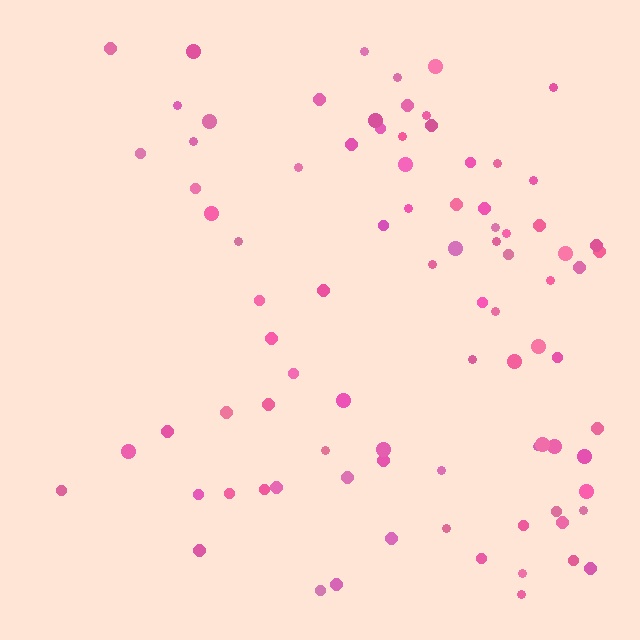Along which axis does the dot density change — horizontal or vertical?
Horizontal.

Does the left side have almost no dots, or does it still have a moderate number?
Still a moderate number, just noticeably fewer than the right.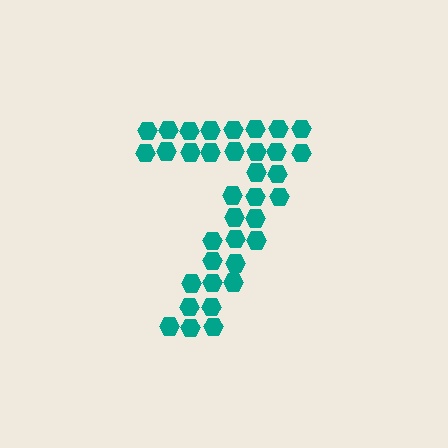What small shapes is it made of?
It is made of small hexagons.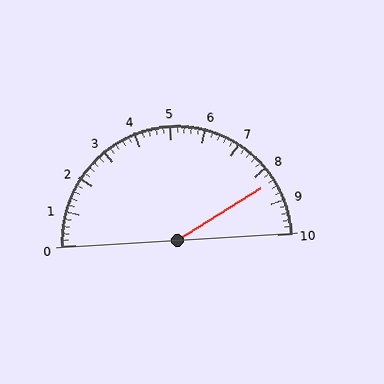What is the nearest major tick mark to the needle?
The nearest major tick mark is 8.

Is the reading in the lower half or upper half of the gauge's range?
The reading is in the upper half of the range (0 to 10).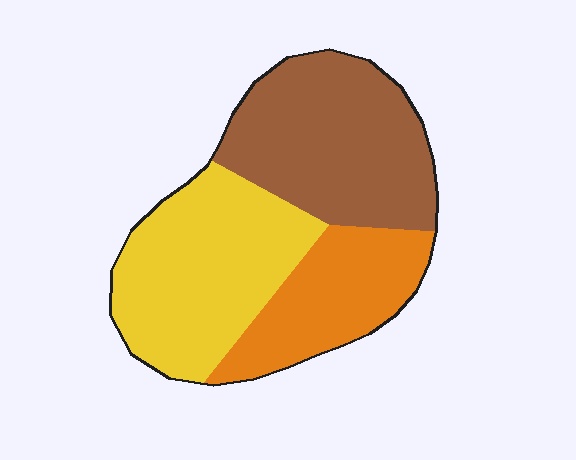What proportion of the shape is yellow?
Yellow takes up between a quarter and a half of the shape.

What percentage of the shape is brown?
Brown covers roughly 40% of the shape.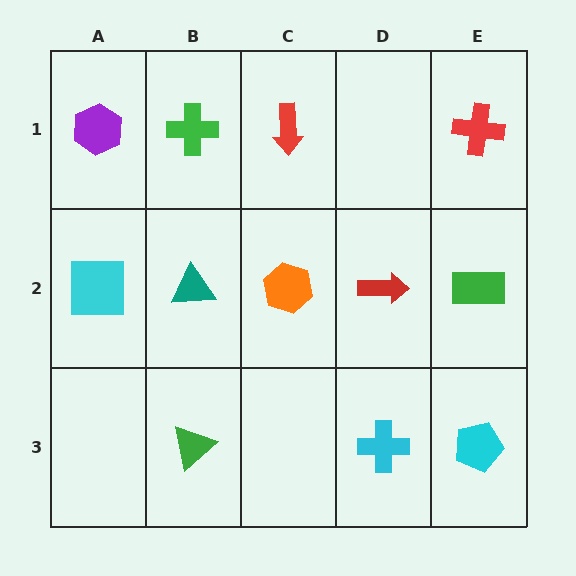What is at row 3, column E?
A cyan pentagon.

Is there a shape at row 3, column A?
No, that cell is empty.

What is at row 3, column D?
A cyan cross.